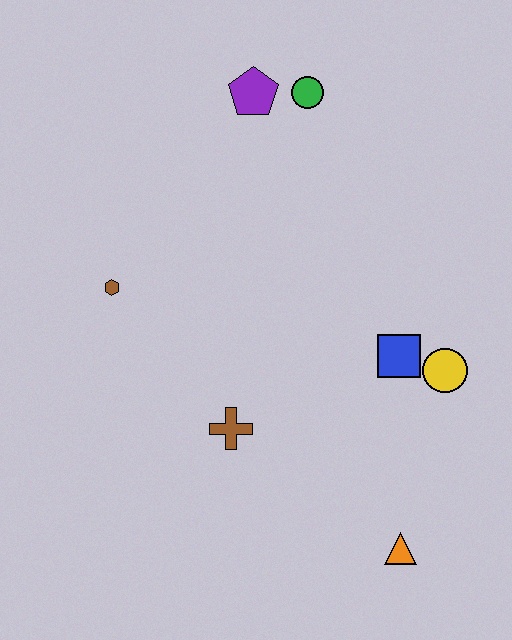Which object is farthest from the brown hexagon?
The orange triangle is farthest from the brown hexagon.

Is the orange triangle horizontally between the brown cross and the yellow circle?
Yes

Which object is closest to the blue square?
The yellow circle is closest to the blue square.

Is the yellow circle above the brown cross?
Yes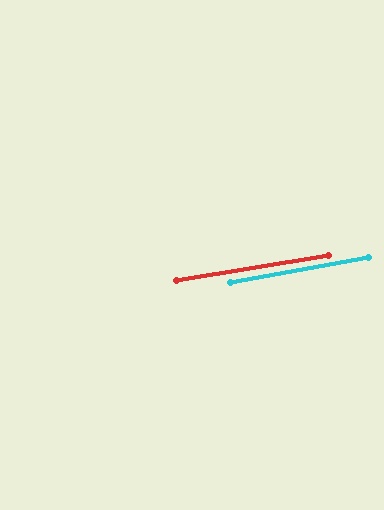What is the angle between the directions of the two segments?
Approximately 1 degree.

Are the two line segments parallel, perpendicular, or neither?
Parallel — their directions differ by only 1.0°.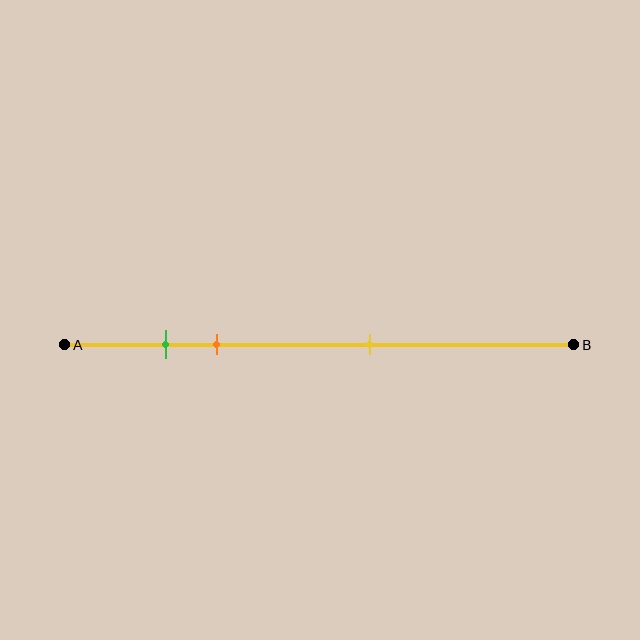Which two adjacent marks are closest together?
The green and orange marks are the closest adjacent pair.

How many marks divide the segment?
There are 3 marks dividing the segment.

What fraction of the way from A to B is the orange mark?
The orange mark is approximately 30% (0.3) of the way from A to B.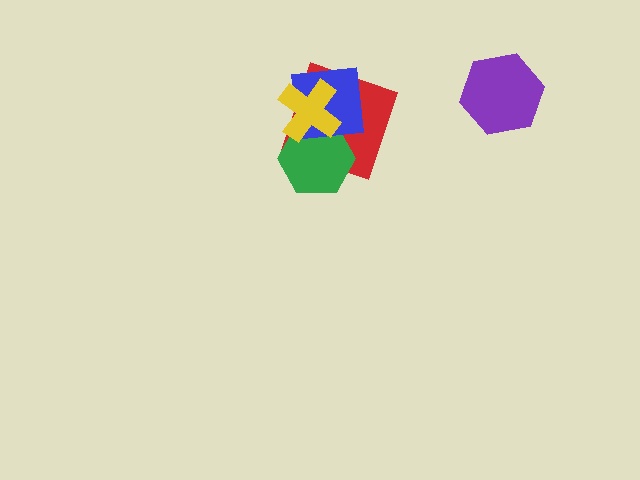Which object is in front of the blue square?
The yellow cross is in front of the blue square.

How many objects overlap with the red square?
3 objects overlap with the red square.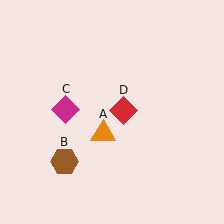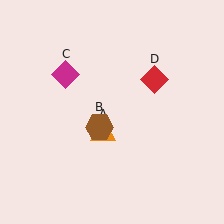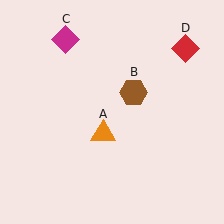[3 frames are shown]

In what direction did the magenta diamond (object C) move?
The magenta diamond (object C) moved up.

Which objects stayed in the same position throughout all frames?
Orange triangle (object A) remained stationary.